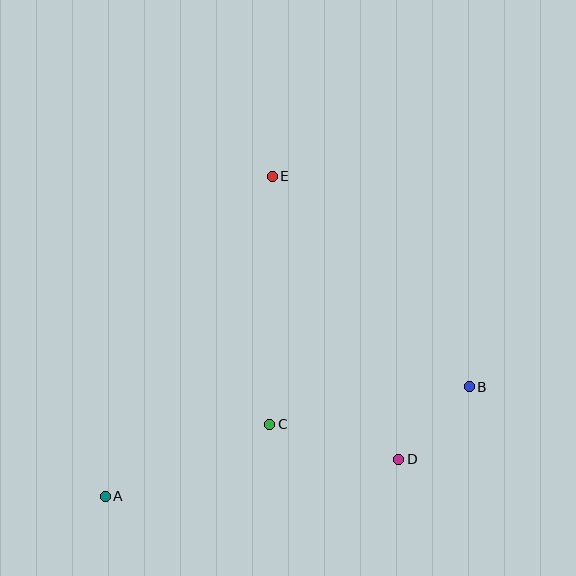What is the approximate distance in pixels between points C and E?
The distance between C and E is approximately 248 pixels.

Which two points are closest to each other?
Points B and D are closest to each other.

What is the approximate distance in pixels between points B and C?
The distance between B and C is approximately 203 pixels.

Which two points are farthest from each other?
Points A and B are farthest from each other.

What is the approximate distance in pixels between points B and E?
The distance between B and E is approximately 289 pixels.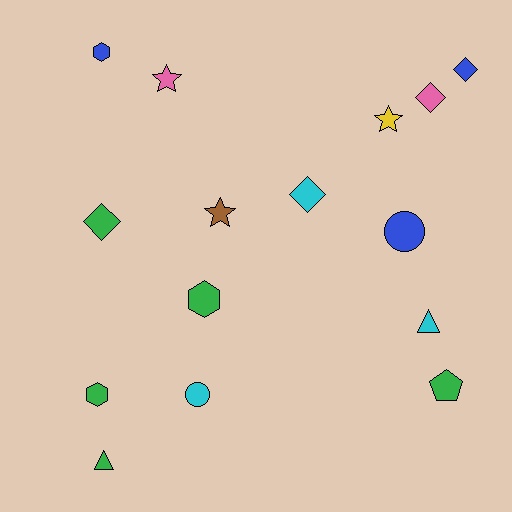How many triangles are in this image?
There are 2 triangles.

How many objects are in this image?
There are 15 objects.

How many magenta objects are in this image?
There are no magenta objects.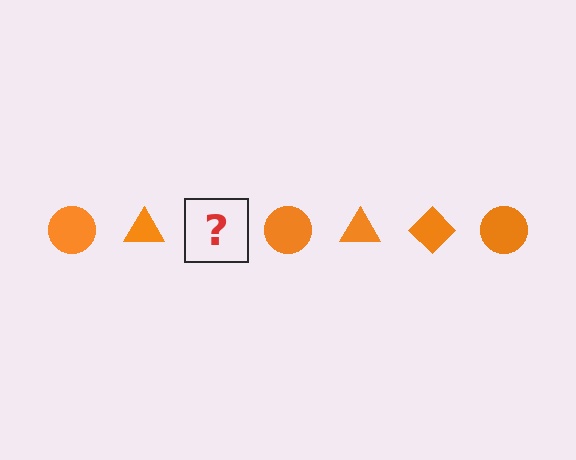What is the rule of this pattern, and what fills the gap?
The rule is that the pattern cycles through circle, triangle, diamond shapes in orange. The gap should be filled with an orange diamond.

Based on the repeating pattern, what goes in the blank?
The blank should be an orange diamond.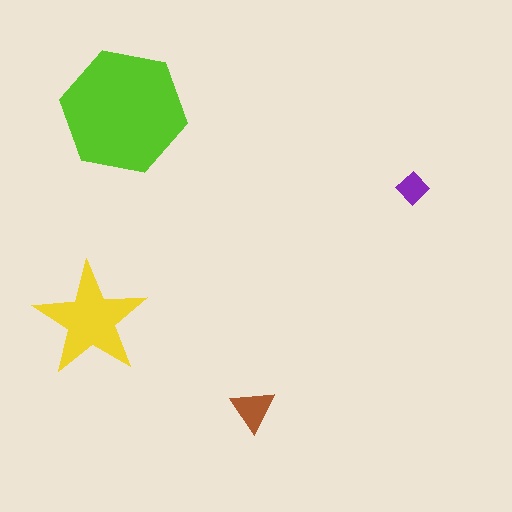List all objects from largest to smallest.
The lime hexagon, the yellow star, the brown triangle, the purple diamond.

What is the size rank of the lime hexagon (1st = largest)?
1st.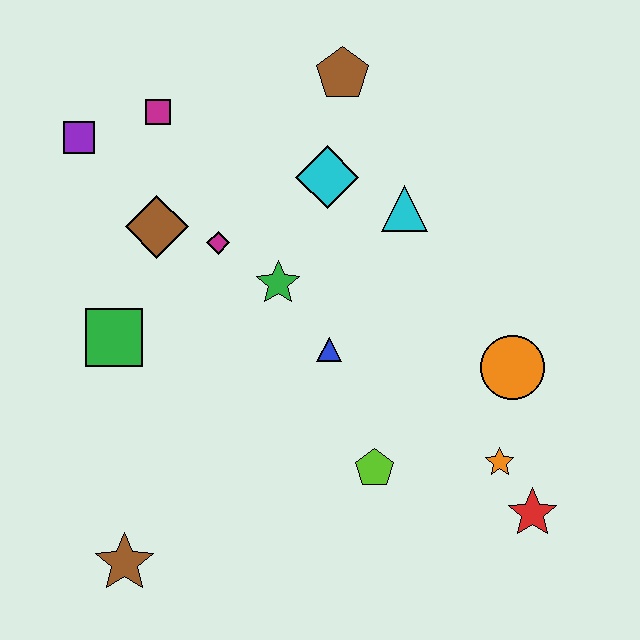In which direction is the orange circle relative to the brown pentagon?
The orange circle is below the brown pentagon.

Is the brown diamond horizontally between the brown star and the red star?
Yes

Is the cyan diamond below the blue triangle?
No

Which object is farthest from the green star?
The red star is farthest from the green star.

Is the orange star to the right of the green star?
Yes